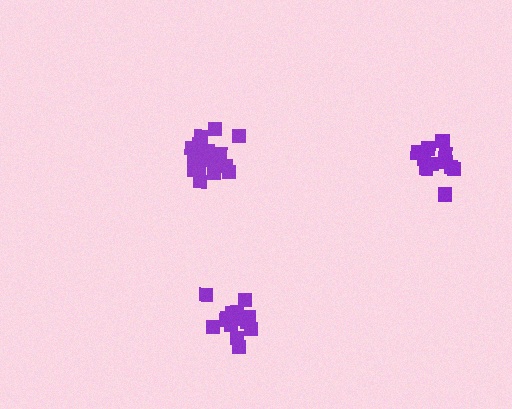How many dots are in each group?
Group 1: 13 dots, Group 2: 16 dots, Group 3: 19 dots (48 total).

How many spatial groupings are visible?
There are 3 spatial groupings.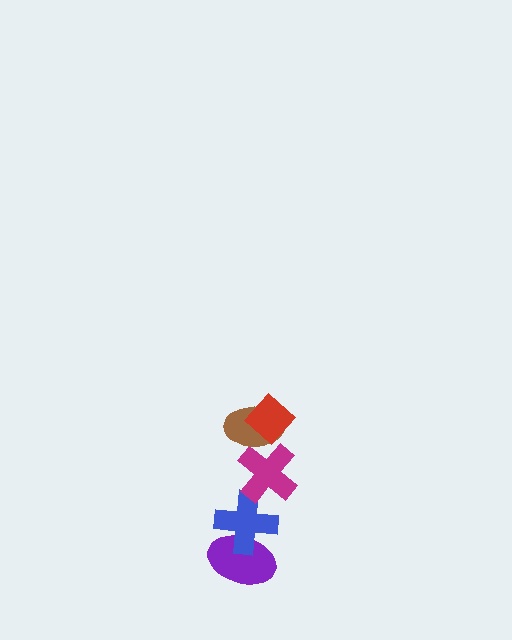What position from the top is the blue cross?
The blue cross is 4th from the top.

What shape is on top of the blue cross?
The magenta cross is on top of the blue cross.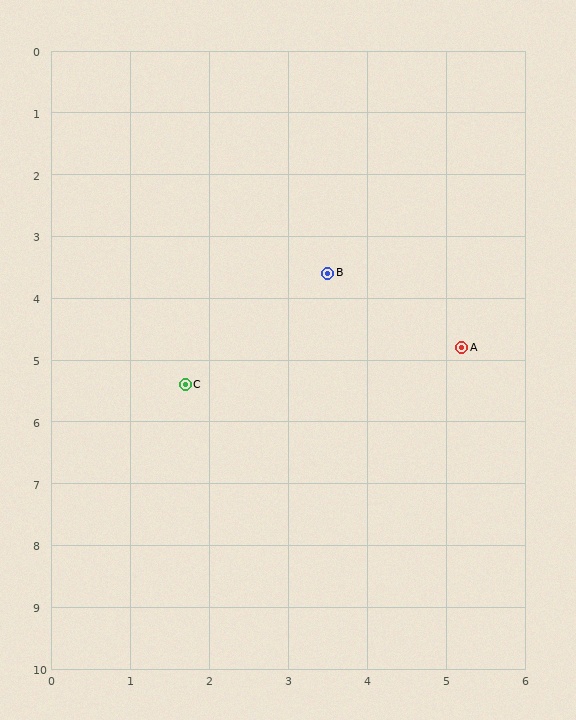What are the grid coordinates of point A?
Point A is at approximately (5.2, 4.8).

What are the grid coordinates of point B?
Point B is at approximately (3.5, 3.6).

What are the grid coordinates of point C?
Point C is at approximately (1.7, 5.4).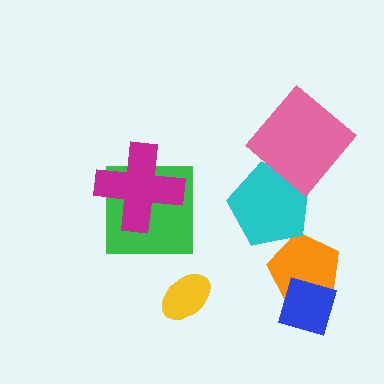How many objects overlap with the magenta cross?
1 object overlaps with the magenta cross.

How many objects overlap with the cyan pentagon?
2 objects overlap with the cyan pentagon.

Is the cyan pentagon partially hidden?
Yes, it is partially covered by another shape.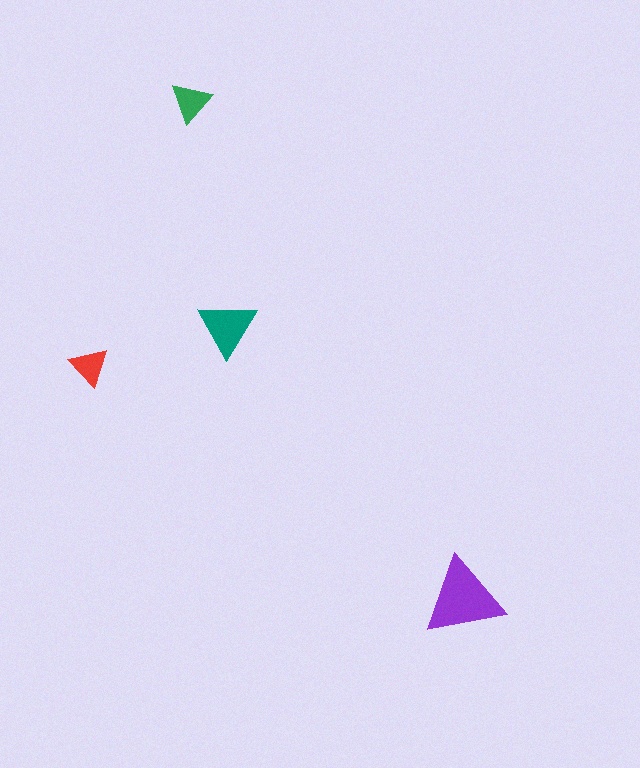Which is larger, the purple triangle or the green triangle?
The purple one.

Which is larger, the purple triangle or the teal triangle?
The purple one.